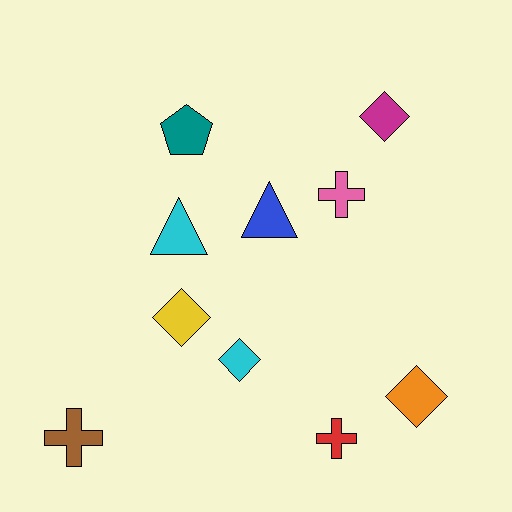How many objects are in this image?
There are 10 objects.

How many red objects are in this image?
There is 1 red object.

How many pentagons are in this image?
There is 1 pentagon.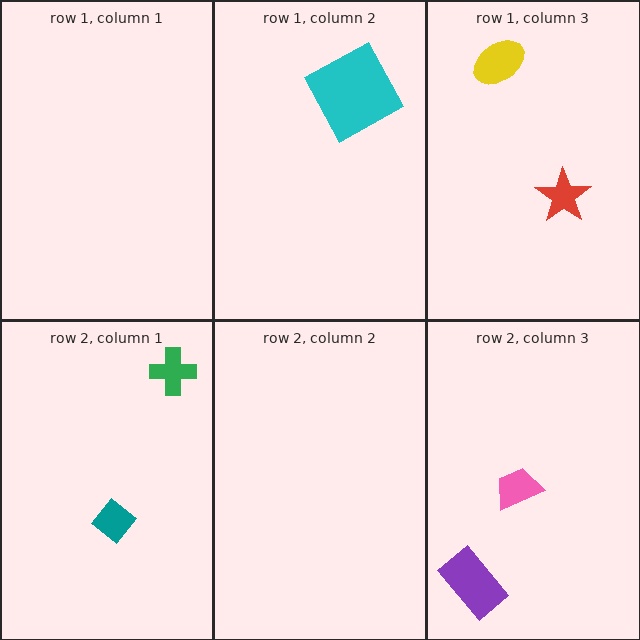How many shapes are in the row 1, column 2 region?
1.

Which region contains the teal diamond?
The row 2, column 1 region.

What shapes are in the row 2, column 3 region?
The pink trapezoid, the purple rectangle.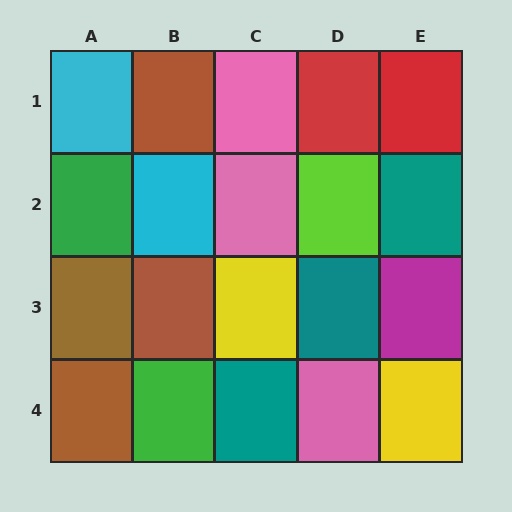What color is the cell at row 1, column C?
Pink.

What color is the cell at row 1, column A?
Cyan.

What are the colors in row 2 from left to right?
Green, cyan, pink, lime, teal.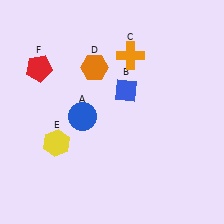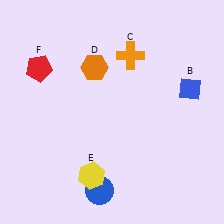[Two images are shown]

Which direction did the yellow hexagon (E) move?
The yellow hexagon (E) moved right.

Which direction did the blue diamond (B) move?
The blue diamond (B) moved right.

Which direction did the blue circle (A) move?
The blue circle (A) moved down.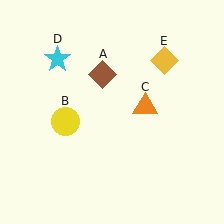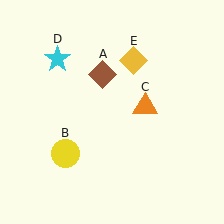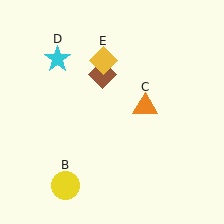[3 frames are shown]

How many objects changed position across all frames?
2 objects changed position: yellow circle (object B), yellow diamond (object E).